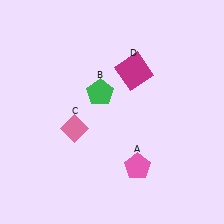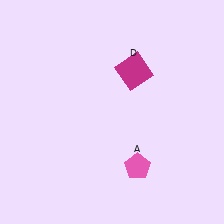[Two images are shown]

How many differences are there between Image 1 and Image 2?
There are 2 differences between the two images.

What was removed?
The green pentagon (B), the pink diamond (C) were removed in Image 2.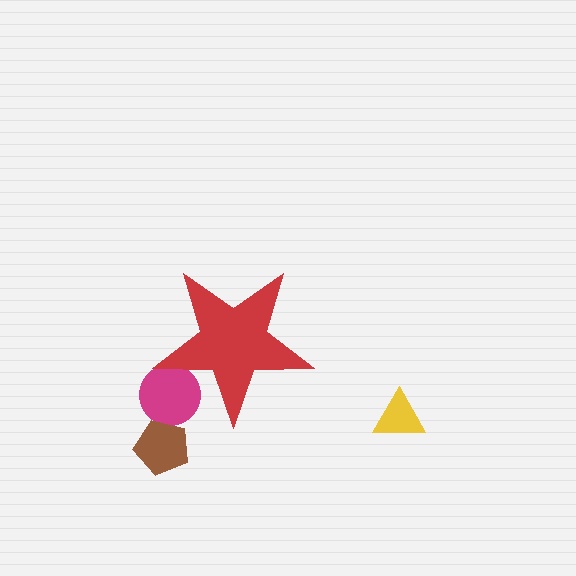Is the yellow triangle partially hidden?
No, the yellow triangle is fully visible.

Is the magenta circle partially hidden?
Yes, the magenta circle is partially hidden behind the red star.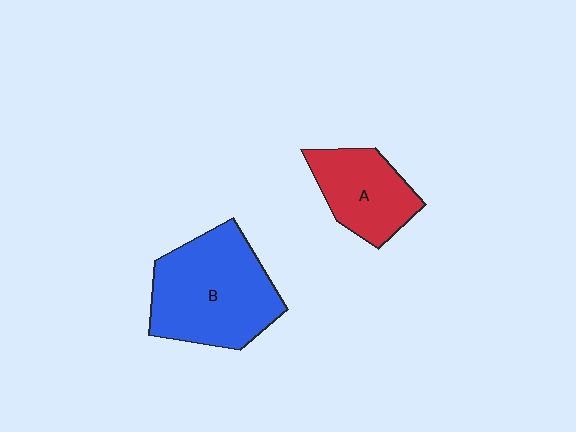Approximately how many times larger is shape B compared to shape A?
Approximately 1.7 times.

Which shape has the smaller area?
Shape A (red).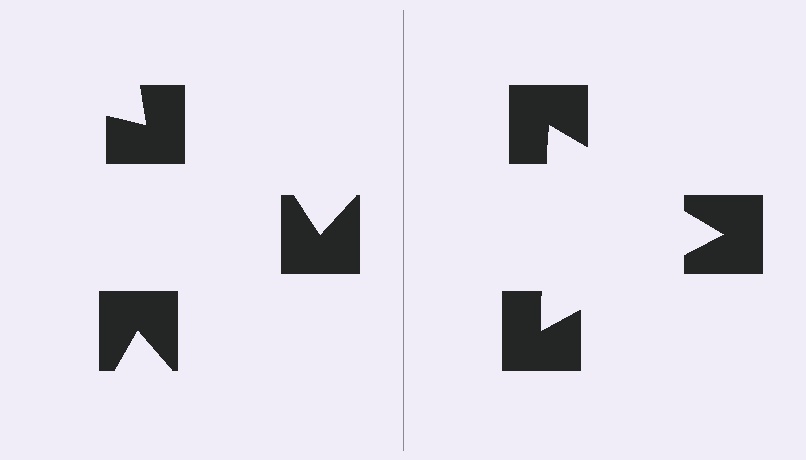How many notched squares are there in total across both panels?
6 — 3 on each side.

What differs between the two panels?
The notched squares are positioned identically on both sides; only the wedge orientations differ. On the right they align to a triangle; on the left they are misaligned.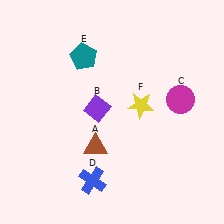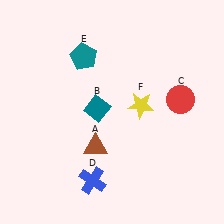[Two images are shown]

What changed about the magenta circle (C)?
In Image 1, C is magenta. In Image 2, it changed to red.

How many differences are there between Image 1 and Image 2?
There are 2 differences between the two images.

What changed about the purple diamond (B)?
In Image 1, B is purple. In Image 2, it changed to teal.